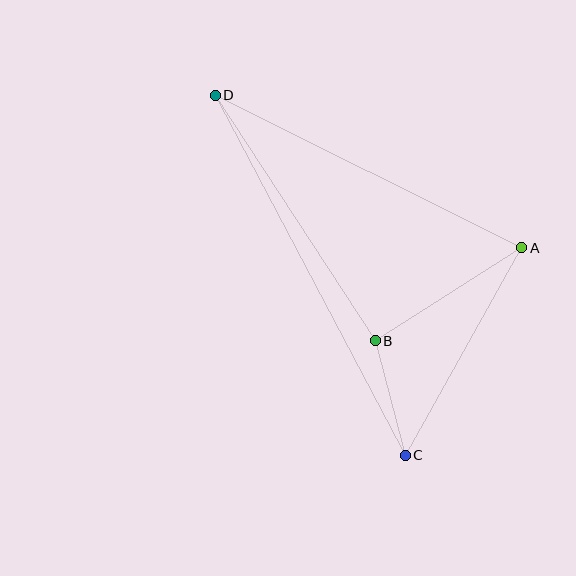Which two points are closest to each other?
Points B and C are closest to each other.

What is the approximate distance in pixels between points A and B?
The distance between A and B is approximately 173 pixels.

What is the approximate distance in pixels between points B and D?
The distance between B and D is approximately 293 pixels.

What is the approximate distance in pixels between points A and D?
The distance between A and D is approximately 342 pixels.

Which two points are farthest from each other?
Points C and D are farthest from each other.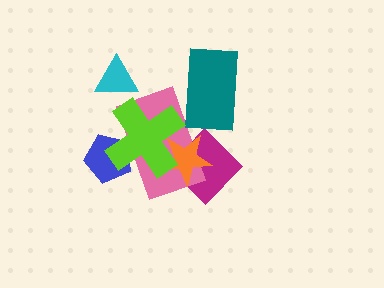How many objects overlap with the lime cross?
4 objects overlap with the lime cross.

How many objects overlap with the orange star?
3 objects overlap with the orange star.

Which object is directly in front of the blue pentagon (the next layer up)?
The pink rectangle is directly in front of the blue pentagon.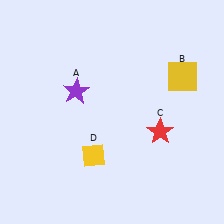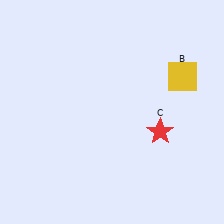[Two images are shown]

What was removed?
The yellow diamond (D), the purple star (A) were removed in Image 2.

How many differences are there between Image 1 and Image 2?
There are 2 differences between the two images.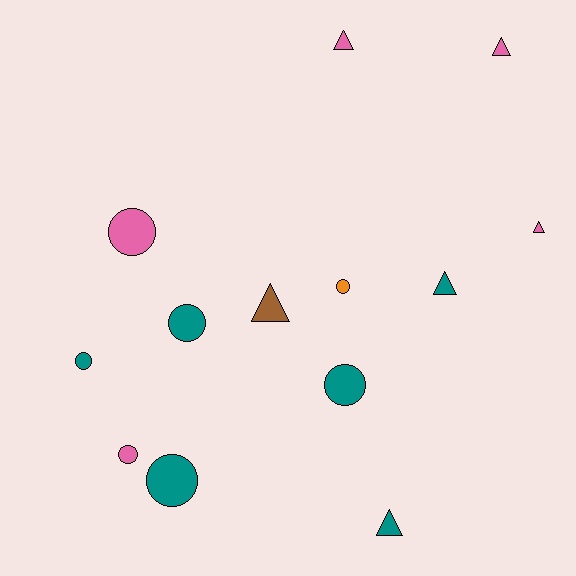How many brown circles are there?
There are no brown circles.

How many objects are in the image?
There are 13 objects.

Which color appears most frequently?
Teal, with 6 objects.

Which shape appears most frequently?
Circle, with 7 objects.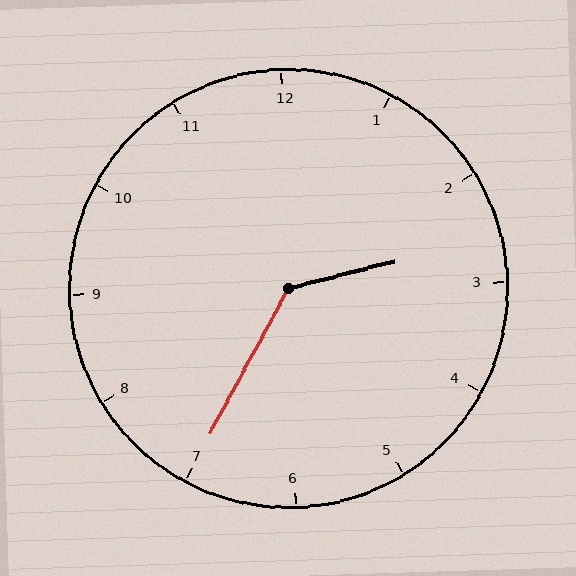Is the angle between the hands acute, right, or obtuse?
It is obtuse.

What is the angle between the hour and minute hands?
Approximately 132 degrees.